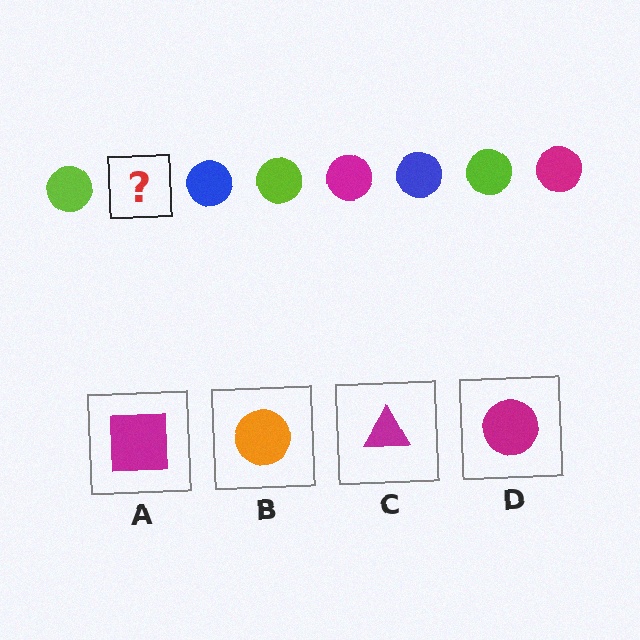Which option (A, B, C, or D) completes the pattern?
D.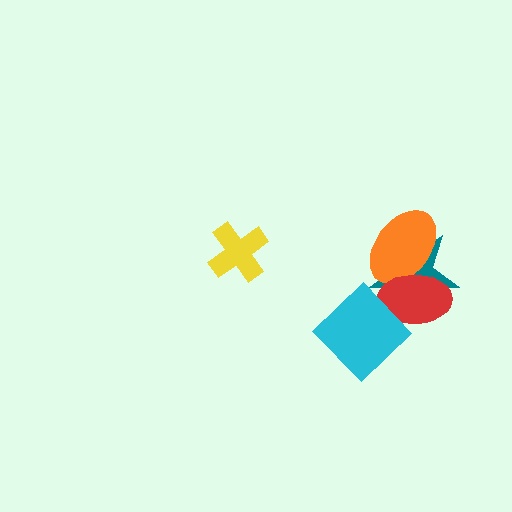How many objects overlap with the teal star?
2 objects overlap with the teal star.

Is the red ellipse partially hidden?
Yes, it is partially covered by another shape.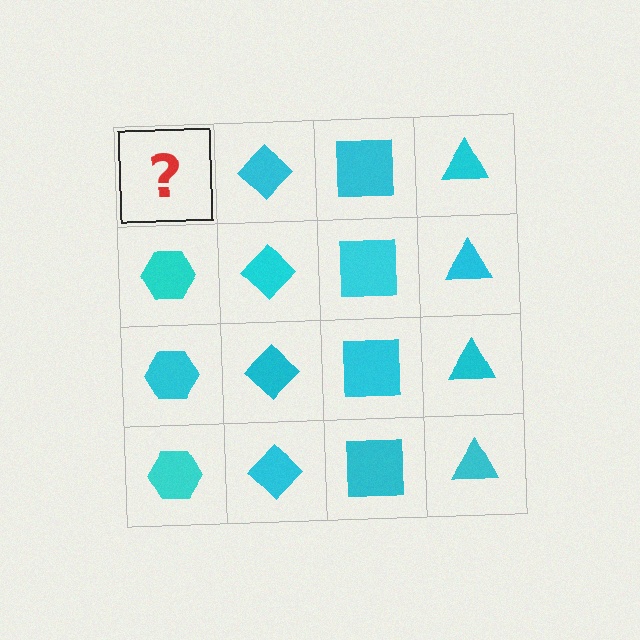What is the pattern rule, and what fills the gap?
The rule is that each column has a consistent shape. The gap should be filled with a cyan hexagon.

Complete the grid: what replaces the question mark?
The question mark should be replaced with a cyan hexagon.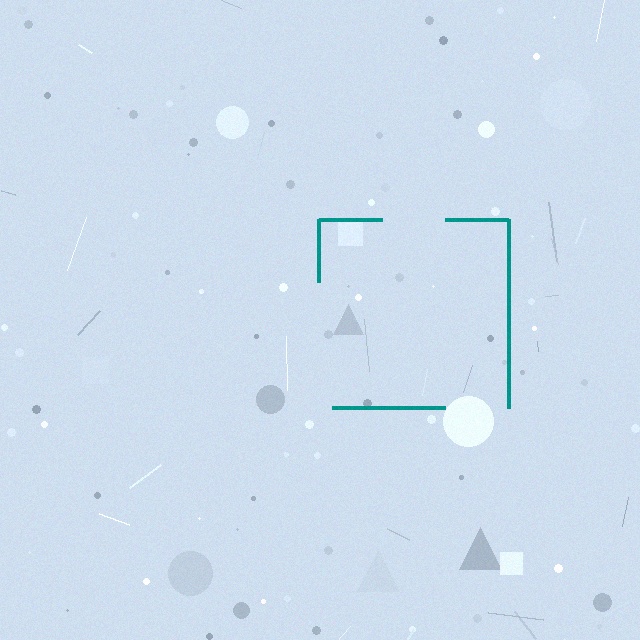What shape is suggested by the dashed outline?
The dashed outline suggests a square.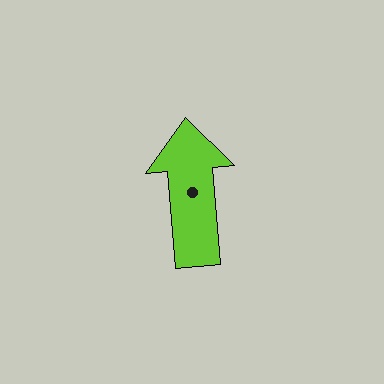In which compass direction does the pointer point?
North.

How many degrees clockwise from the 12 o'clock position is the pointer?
Approximately 355 degrees.